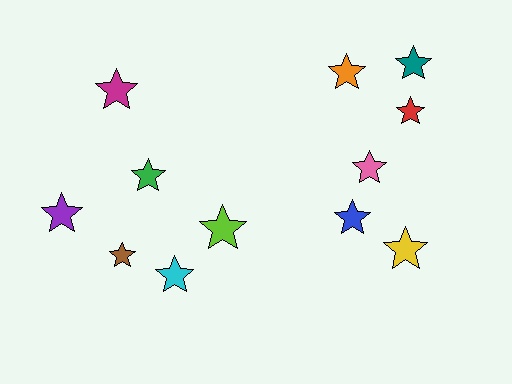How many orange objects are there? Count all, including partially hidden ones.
There is 1 orange object.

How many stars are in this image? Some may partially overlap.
There are 12 stars.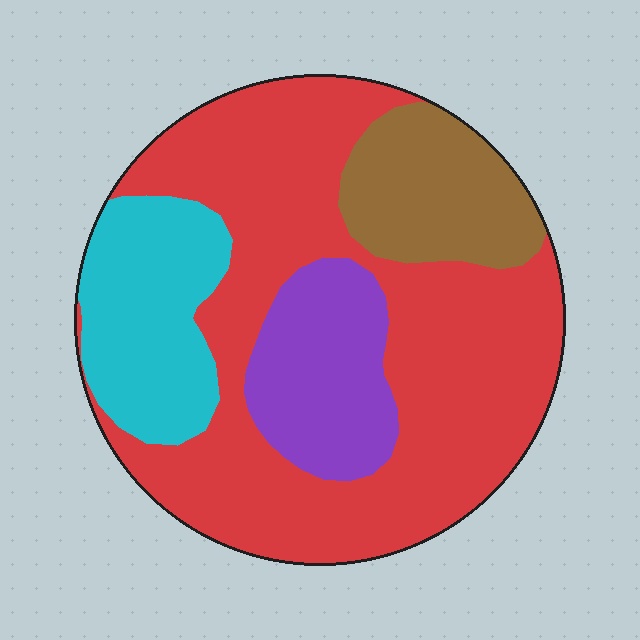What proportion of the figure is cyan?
Cyan takes up less than a quarter of the figure.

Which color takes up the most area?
Red, at roughly 55%.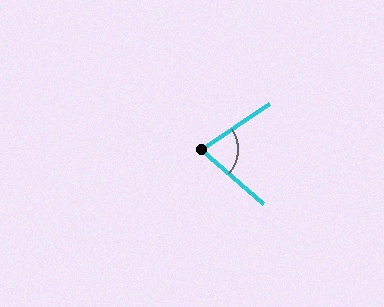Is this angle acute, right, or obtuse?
It is acute.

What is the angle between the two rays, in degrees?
Approximately 75 degrees.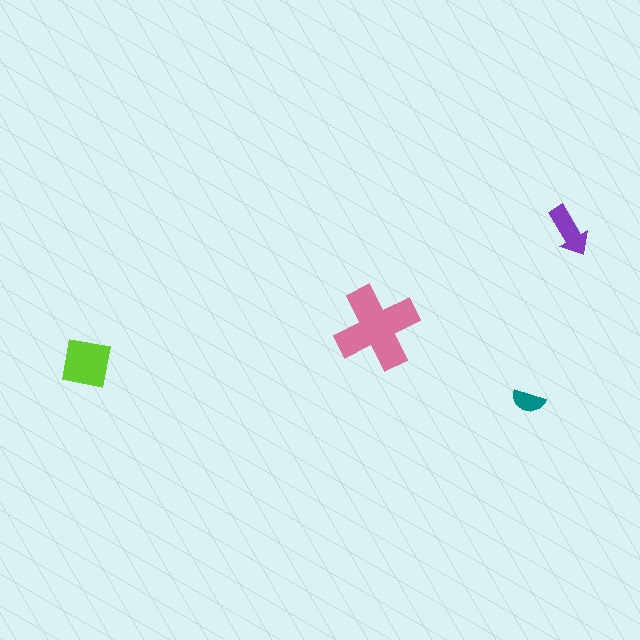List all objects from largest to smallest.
The pink cross, the lime square, the purple arrow, the teal semicircle.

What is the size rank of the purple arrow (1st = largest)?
3rd.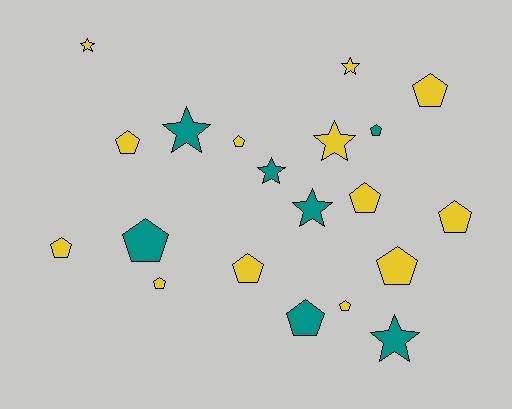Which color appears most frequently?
Yellow, with 13 objects.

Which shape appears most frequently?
Pentagon, with 13 objects.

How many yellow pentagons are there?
There are 10 yellow pentagons.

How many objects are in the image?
There are 20 objects.